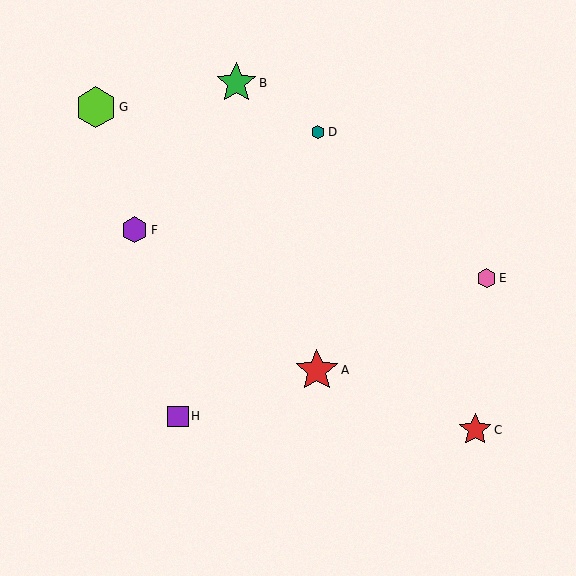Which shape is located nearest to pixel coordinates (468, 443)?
The red star (labeled C) at (475, 430) is nearest to that location.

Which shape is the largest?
The red star (labeled A) is the largest.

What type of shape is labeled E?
Shape E is a pink hexagon.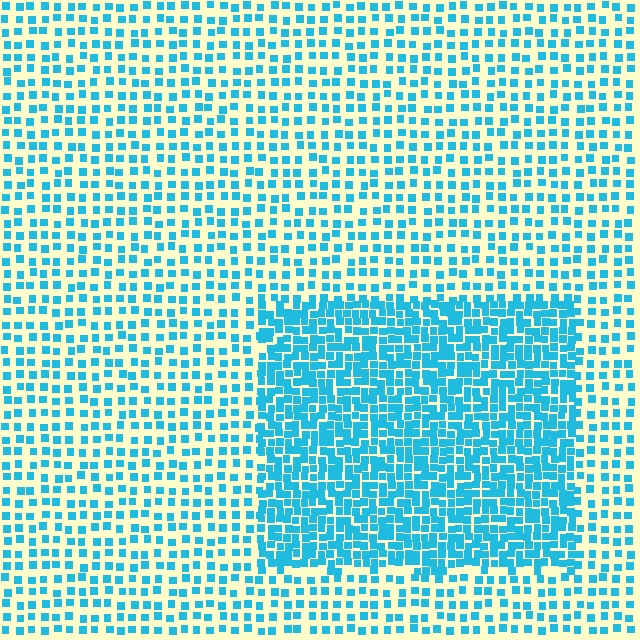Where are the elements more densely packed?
The elements are more densely packed inside the rectangle boundary.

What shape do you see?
I see a rectangle.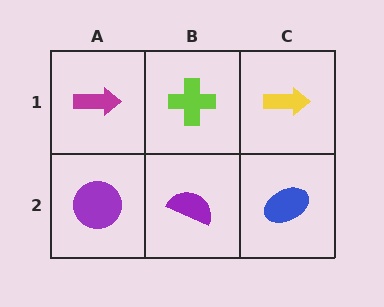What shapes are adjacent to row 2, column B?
A lime cross (row 1, column B), a purple circle (row 2, column A), a blue ellipse (row 2, column C).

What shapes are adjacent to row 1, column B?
A purple semicircle (row 2, column B), a magenta arrow (row 1, column A), a yellow arrow (row 1, column C).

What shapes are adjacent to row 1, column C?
A blue ellipse (row 2, column C), a lime cross (row 1, column B).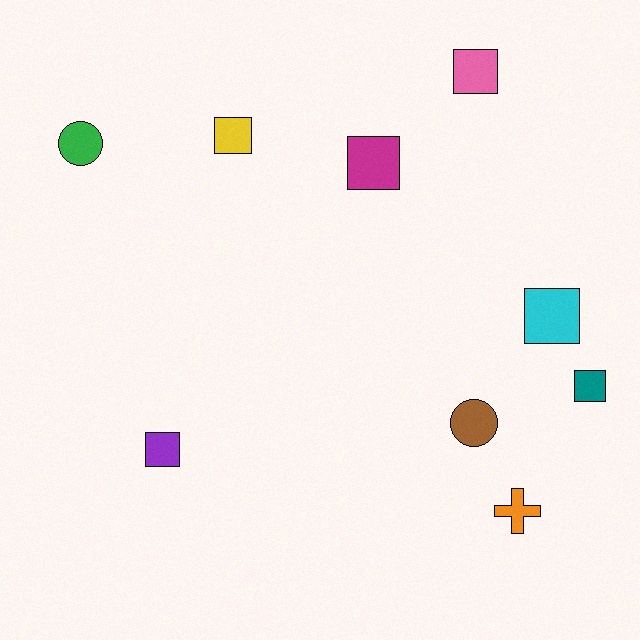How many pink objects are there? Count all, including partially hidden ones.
There is 1 pink object.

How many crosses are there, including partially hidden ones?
There is 1 cross.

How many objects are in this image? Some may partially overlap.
There are 9 objects.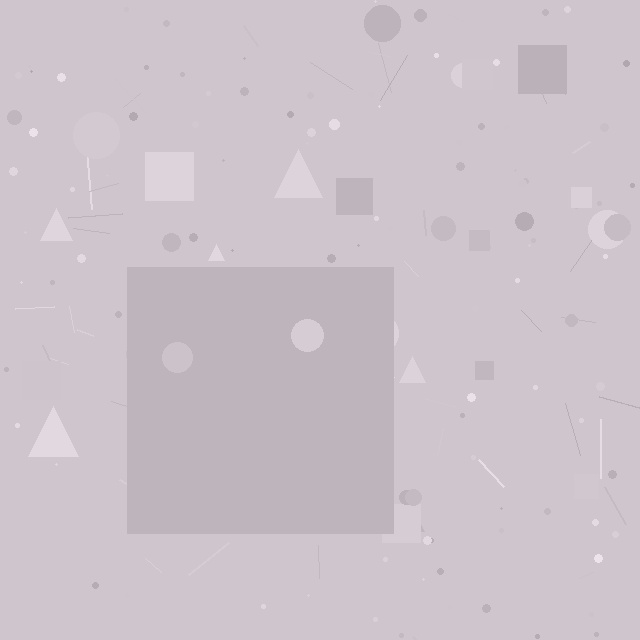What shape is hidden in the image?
A square is hidden in the image.